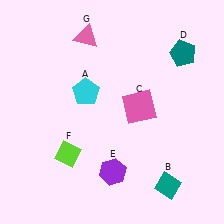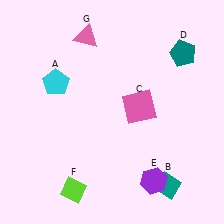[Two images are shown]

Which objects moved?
The objects that moved are: the cyan pentagon (A), the purple hexagon (E), the lime diamond (F).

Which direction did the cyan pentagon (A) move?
The cyan pentagon (A) moved left.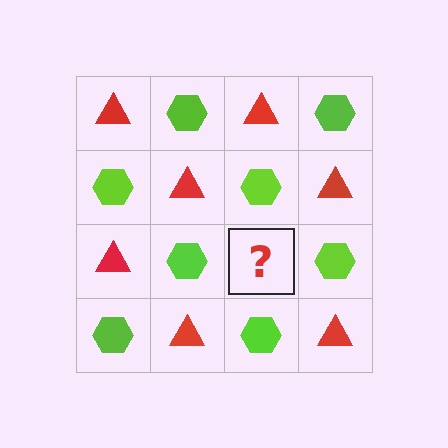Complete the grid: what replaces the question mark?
The question mark should be replaced with a red triangle.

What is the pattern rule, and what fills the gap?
The rule is that it alternates red triangle and lime hexagon in a checkerboard pattern. The gap should be filled with a red triangle.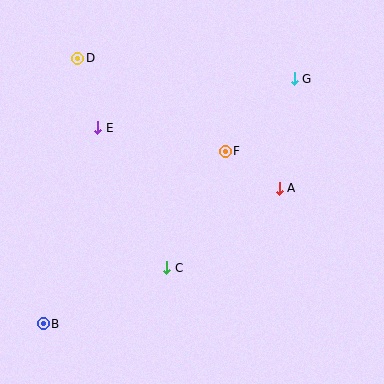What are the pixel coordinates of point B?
Point B is at (43, 324).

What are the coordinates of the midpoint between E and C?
The midpoint between E and C is at (132, 198).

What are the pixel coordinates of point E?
Point E is at (98, 128).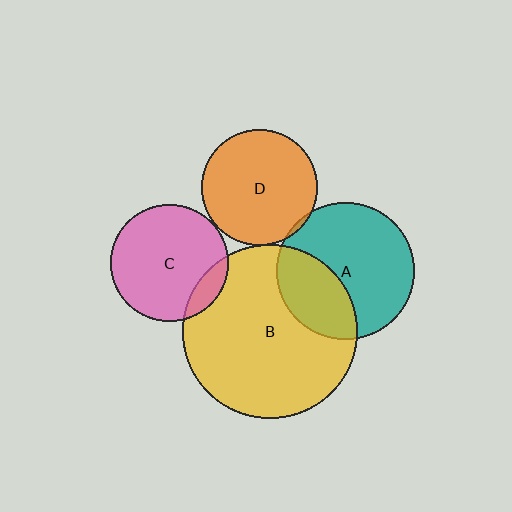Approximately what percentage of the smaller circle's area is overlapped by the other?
Approximately 5%.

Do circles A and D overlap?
Yes.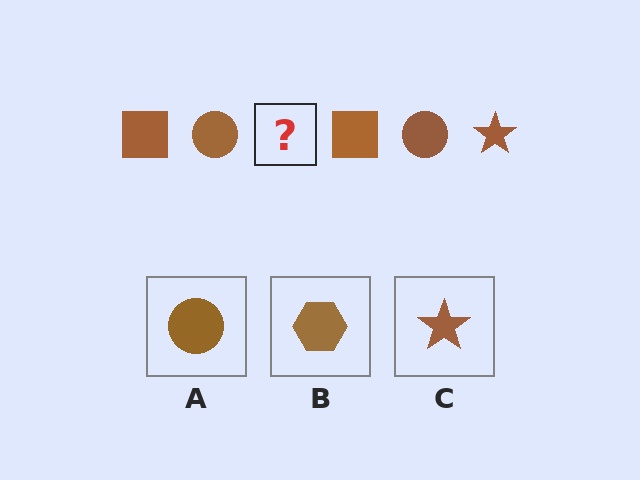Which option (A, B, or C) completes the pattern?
C.